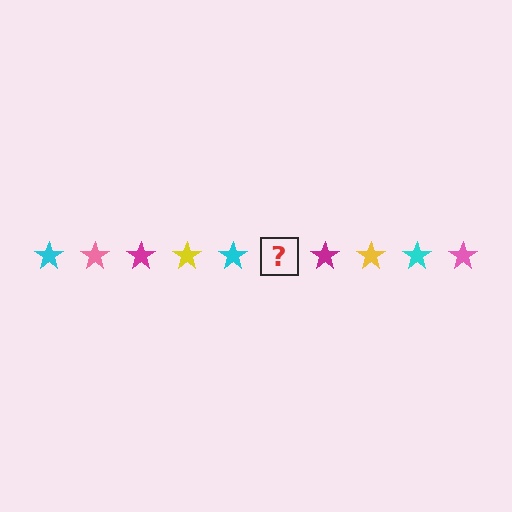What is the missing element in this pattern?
The missing element is a pink star.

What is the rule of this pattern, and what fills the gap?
The rule is that the pattern cycles through cyan, pink, magenta, yellow stars. The gap should be filled with a pink star.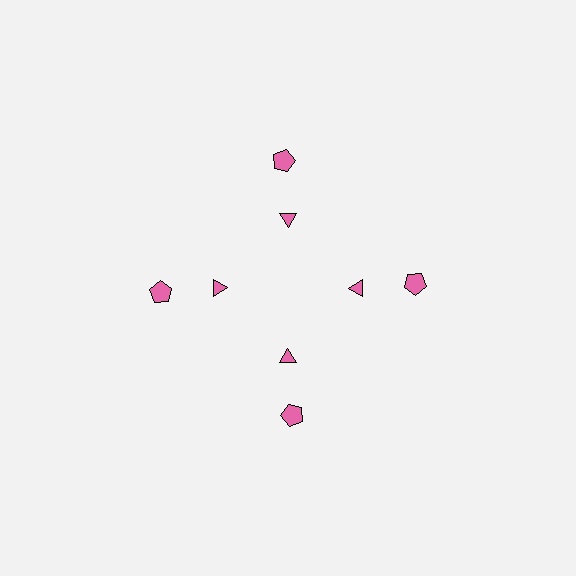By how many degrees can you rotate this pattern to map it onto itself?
The pattern maps onto itself every 90 degrees of rotation.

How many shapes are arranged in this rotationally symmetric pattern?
There are 8 shapes, arranged in 4 groups of 2.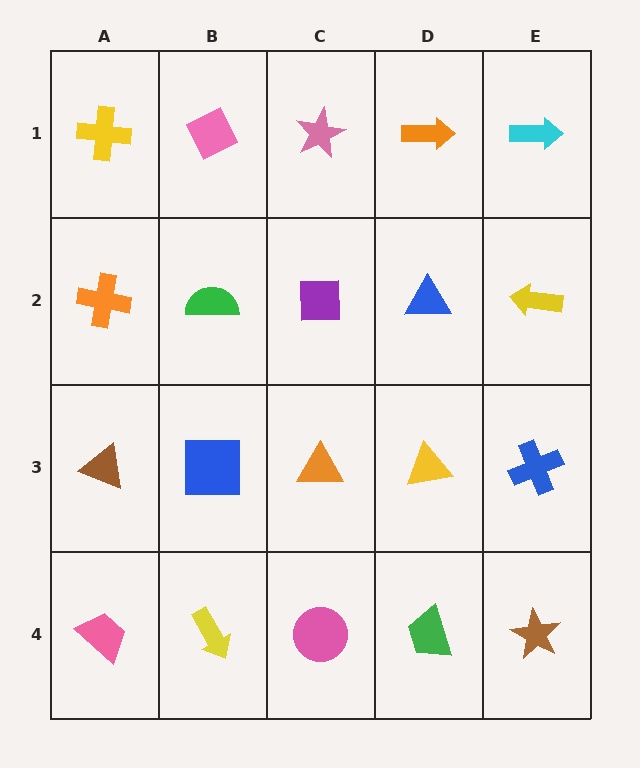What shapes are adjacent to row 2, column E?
A cyan arrow (row 1, column E), a blue cross (row 3, column E), a blue triangle (row 2, column D).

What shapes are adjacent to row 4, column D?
A yellow triangle (row 3, column D), a pink circle (row 4, column C), a brown star (row 4, column E).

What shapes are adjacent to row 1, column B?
A green semicircle (row 2, column B), a yellow cross (row 1, column A), a pink star (row 1, column C).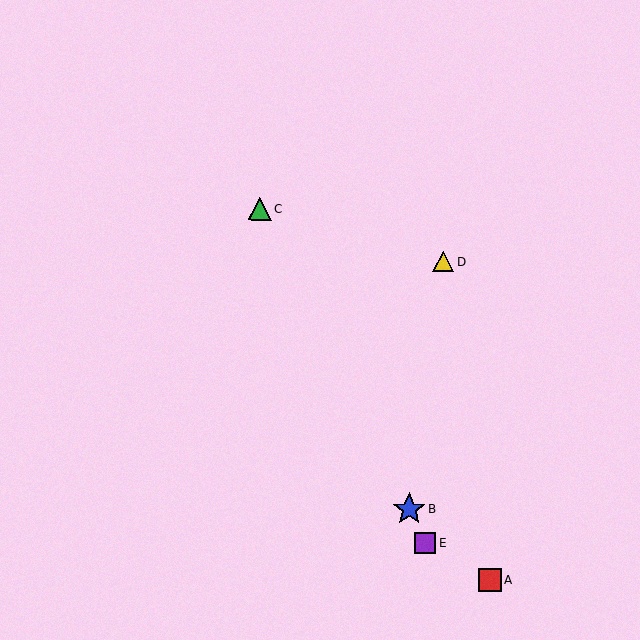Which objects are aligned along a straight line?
Objects B, C, E are aligned along a straight line.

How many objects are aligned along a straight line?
3 objects (B, C, E) are aligned along a straight line.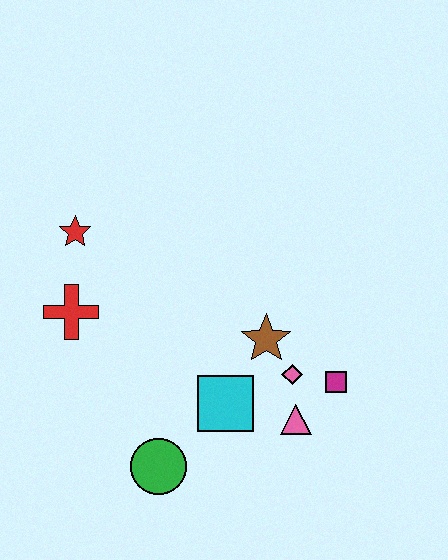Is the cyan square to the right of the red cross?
Yes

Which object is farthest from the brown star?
The red star is farthest from the brown star.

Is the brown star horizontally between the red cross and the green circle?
No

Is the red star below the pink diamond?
No